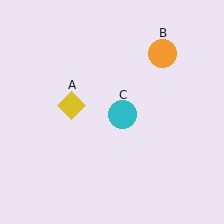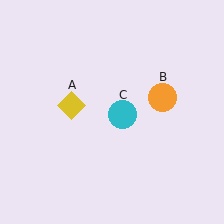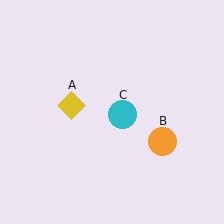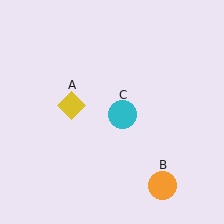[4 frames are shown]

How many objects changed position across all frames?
1 object changed position: orange circle (object B).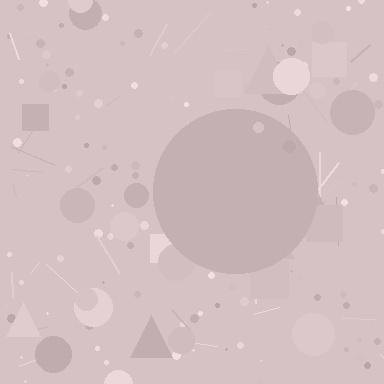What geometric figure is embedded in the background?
A circle is embedded in the background.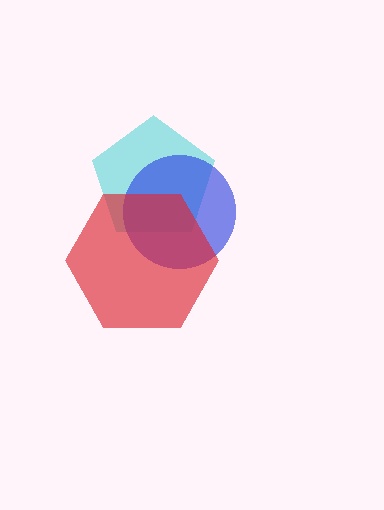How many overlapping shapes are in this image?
There are 3 overlapping shapes in the image.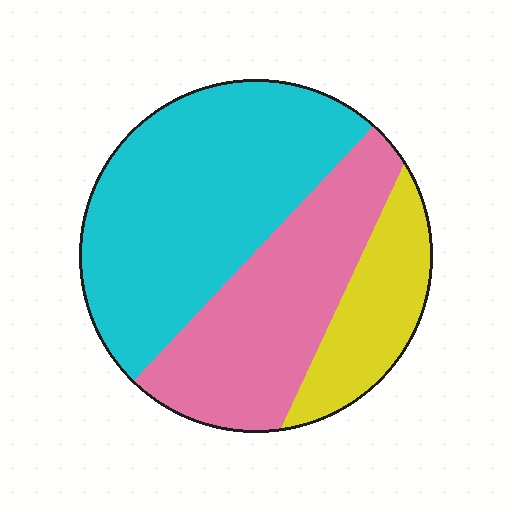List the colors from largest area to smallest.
From largest to smallest: cyan, pink, yellow.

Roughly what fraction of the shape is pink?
Pink takes up between a third and a half of the shape.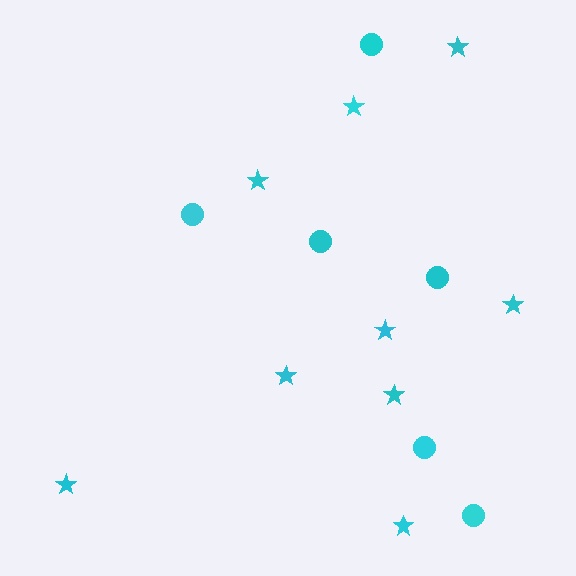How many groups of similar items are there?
There are 2 groups: one group of circles (6) and one group of stars (9).